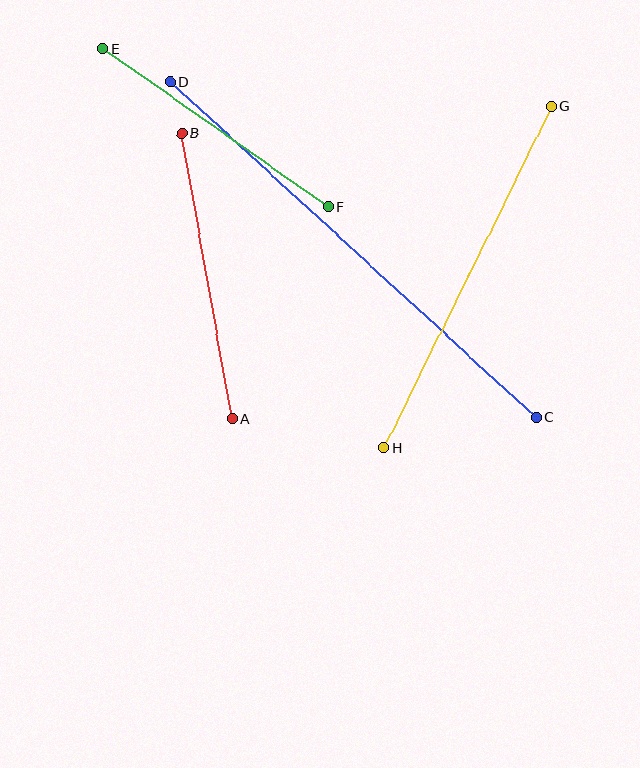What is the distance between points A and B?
The distance is approximately 290 pixels.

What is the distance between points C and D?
The distance is approximately 496 pixels.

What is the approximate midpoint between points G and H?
The midpoint is at approximately (468, 277) pixels.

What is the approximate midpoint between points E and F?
The midpoint is at approximately (215, 128) pixels.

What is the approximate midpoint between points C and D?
The midpoint is at approximately (353, 250) pixels.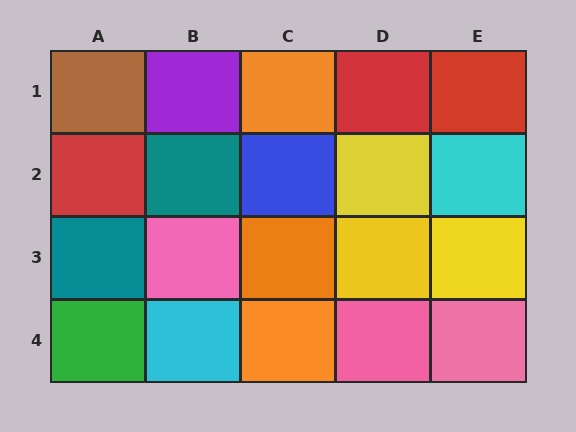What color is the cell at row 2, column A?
Red.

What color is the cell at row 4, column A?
Green.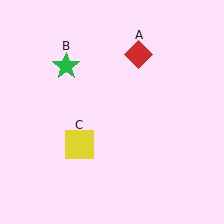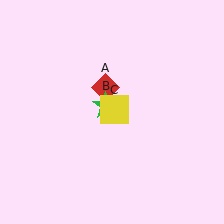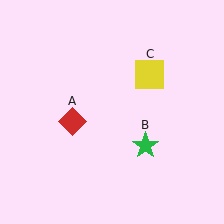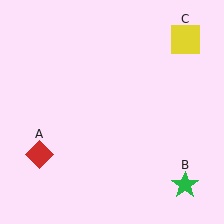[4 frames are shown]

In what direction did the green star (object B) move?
The green star (object B) moved down and to the right.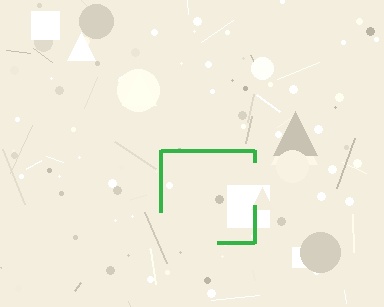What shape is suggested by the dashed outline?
The dashed outline suggests a square.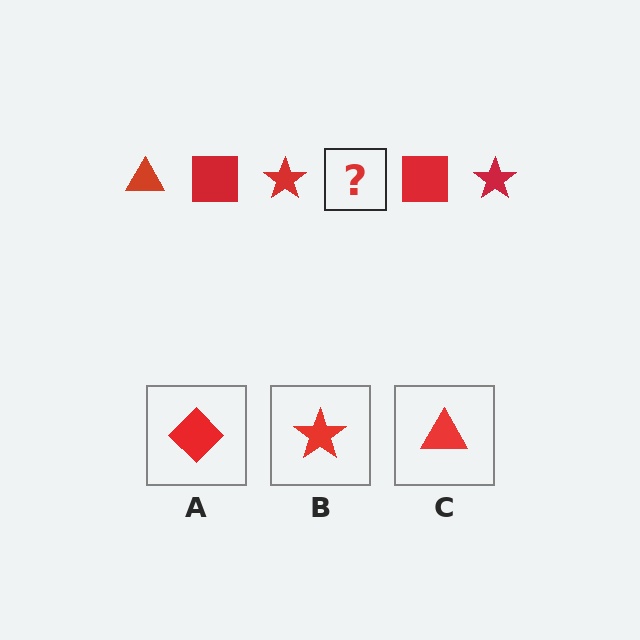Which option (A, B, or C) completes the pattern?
C.